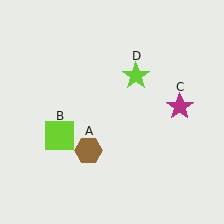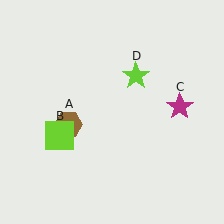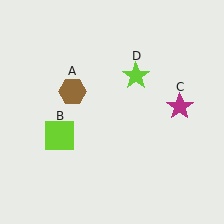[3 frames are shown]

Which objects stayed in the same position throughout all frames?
Lime square (object B) and magenta star (object C) and lime star (object D) remained stationary.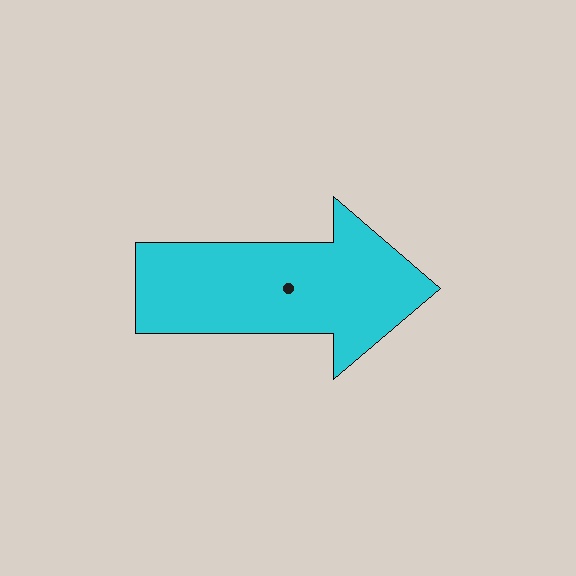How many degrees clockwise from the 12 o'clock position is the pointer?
Approximately 90 degrees.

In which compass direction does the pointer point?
East.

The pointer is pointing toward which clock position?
Roughly 3 o'clock.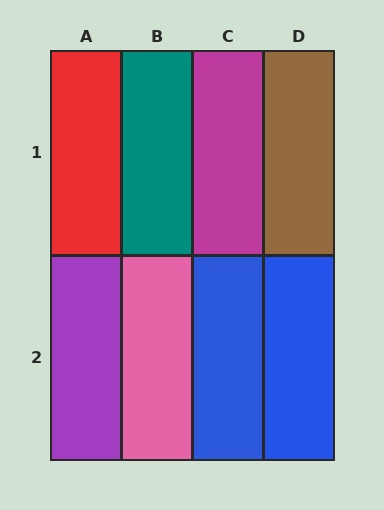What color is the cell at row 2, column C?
Blue.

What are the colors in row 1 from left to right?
Red, teal, magenta, brown.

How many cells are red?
1 cell is red.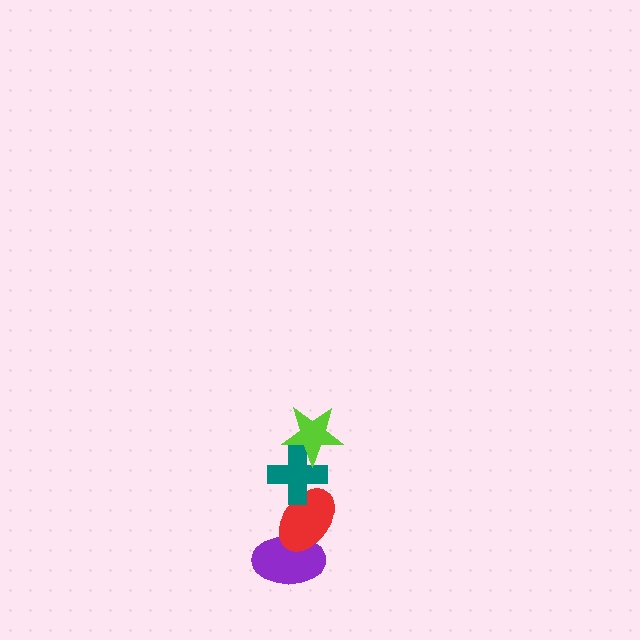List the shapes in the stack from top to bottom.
From top to bottom: the lime star, the teal cross, the red ellipse, the purple ellipse.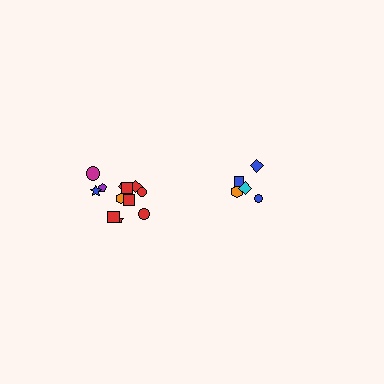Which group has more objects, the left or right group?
The left group.